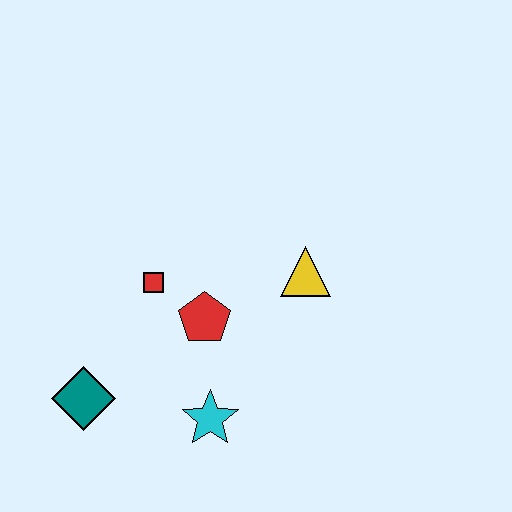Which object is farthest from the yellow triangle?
The teal diamond is farthest from the yellow triangle.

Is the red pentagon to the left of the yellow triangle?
Yes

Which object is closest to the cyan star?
The red pentagon is closest to the cyan star.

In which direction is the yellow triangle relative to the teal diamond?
The yellow triangle is to the right of the teal diamond.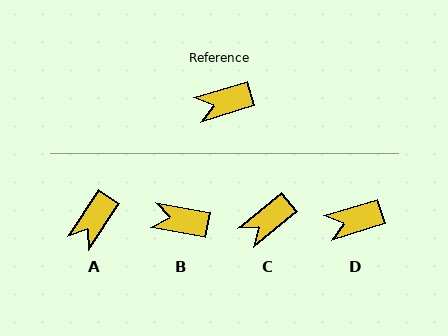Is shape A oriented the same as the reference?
No, it is off by about 39 degrees.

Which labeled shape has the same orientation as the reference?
D.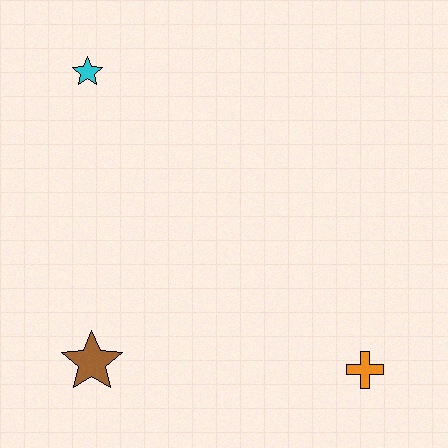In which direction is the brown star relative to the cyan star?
The brown star is below the cyan star.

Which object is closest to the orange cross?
The brown star is closest to the orange cross.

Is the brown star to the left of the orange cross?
Yes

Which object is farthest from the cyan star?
The orange cross is farthest from the cyan star.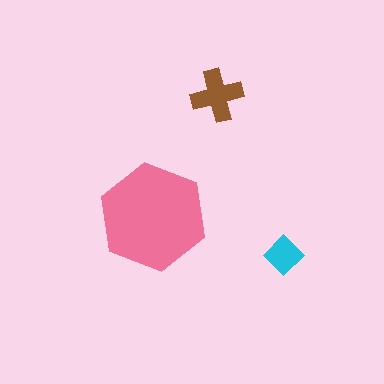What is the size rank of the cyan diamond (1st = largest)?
3rd.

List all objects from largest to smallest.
The pink hexagon, the brown cross, the cyan diamond.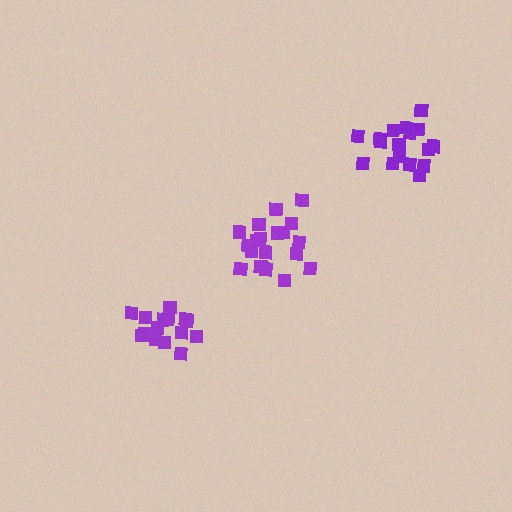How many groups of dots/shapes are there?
There are 3 groups.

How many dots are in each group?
Group 1: 19 dots, Group 2: 15 dots, Group 3: 17 dots (51 total).